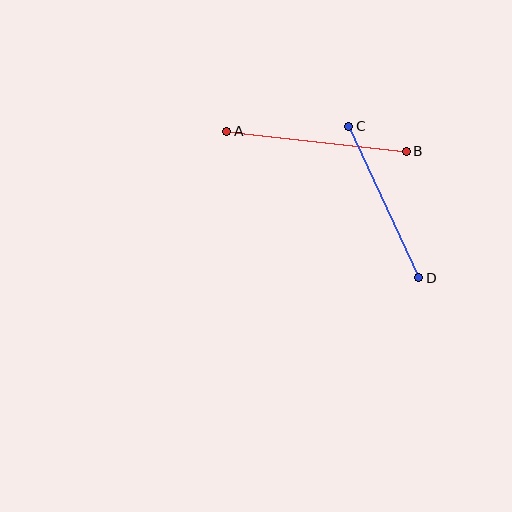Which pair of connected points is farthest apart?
Points A and B are farthest apart.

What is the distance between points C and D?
The distance is approximately 167 pixels.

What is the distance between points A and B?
The distance is approximately 181 pixels.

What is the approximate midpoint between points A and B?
The midpoint is at approximately (316, 141) pixels.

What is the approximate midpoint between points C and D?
The midpoint is at approximately (384, 202) pixels.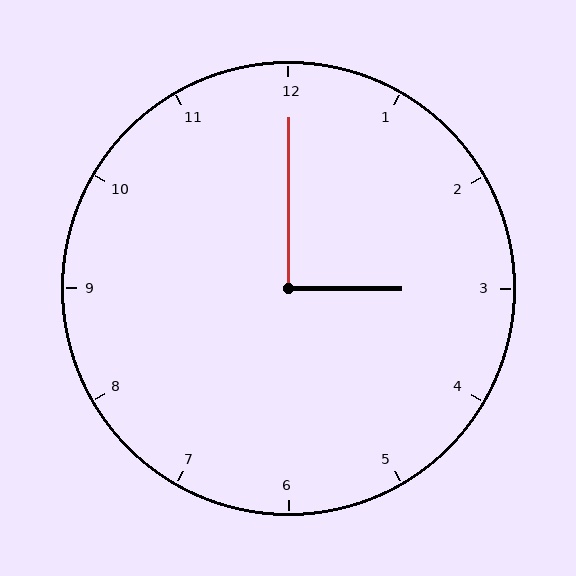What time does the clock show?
3:00.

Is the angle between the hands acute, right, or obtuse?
It is right.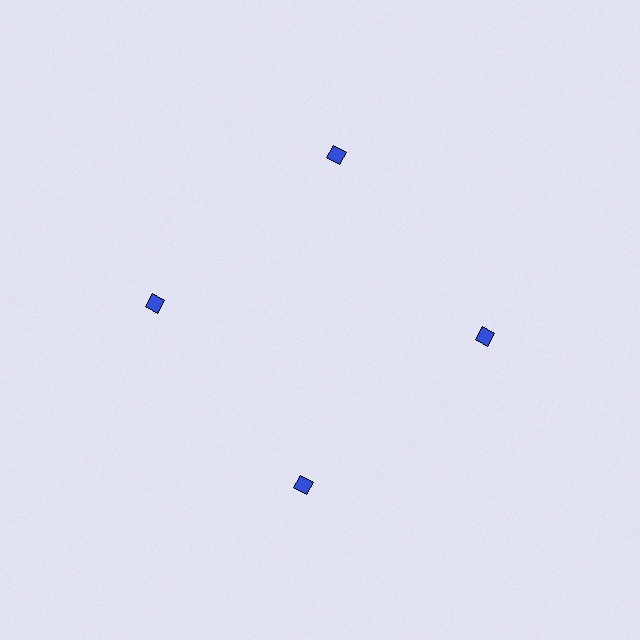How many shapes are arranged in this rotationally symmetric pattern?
There are 4 shapes, arranged in 4 groups of 1.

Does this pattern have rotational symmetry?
Yes, this pattern has 4-fold rotational symmetry. It looks the same after rotating 90 degrees around the center.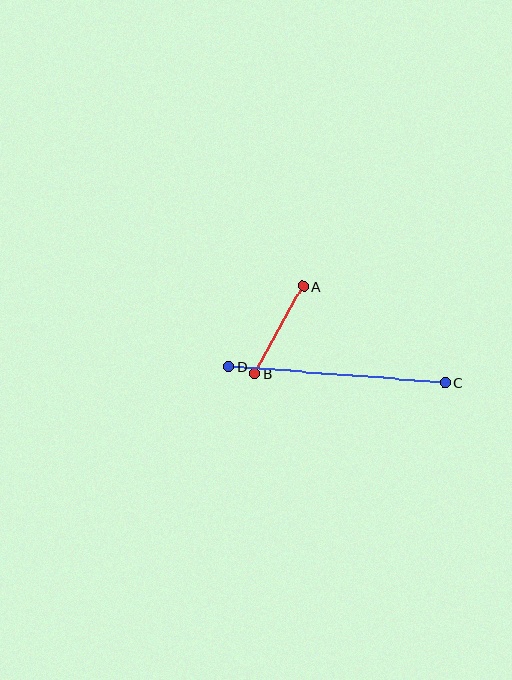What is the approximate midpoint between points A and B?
The midpoint is at approximately (279, 330) pixels.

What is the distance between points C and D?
The distance is approximately 217 pixels.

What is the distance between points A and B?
The distance is approximately 100 pixels.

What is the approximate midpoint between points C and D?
The midpoint is at approximately (337, 375) pixels.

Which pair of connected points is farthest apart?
Points C and D are farthest apart.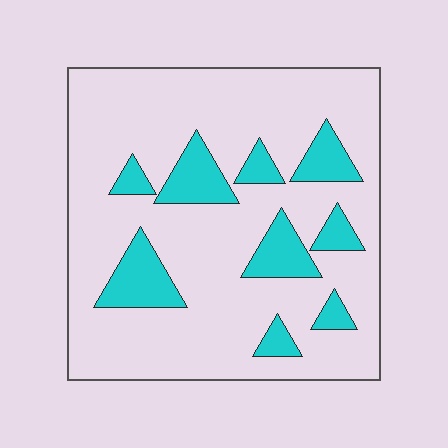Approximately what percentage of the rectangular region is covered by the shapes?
Approximately 20%.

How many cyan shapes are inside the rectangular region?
9.